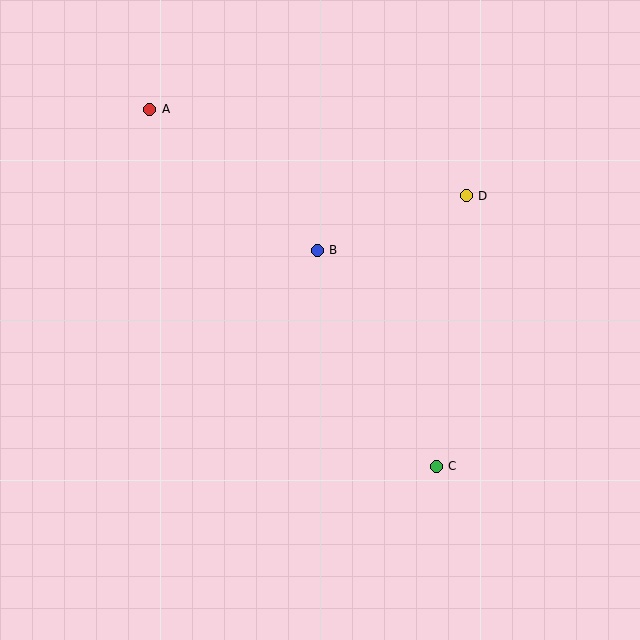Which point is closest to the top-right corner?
Point D is closest to the top-right corner.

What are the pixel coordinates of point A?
Point A is at (150, 109).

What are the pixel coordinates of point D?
Point D is at (466, 196).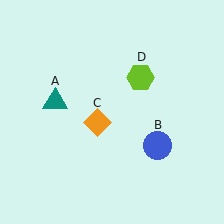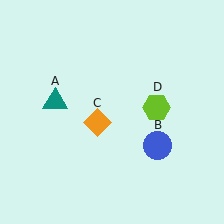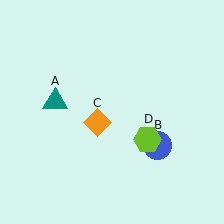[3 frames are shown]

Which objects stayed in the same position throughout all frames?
Teal triangle (object A) and blue circle (object B) and orange diamond (object C) remained stationary.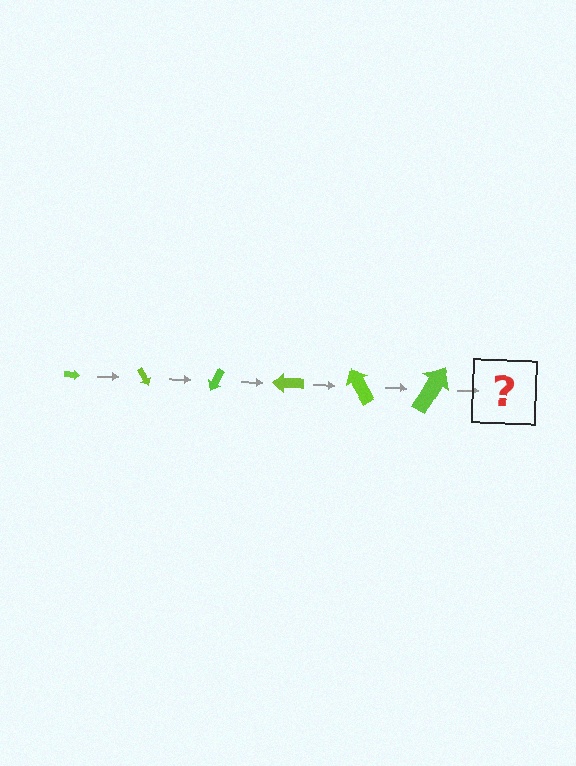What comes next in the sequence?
The next element should be an arrow, larger than the previous one and rotated 360 degrees from the start.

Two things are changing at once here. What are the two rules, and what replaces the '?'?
The two rules are that the arrow grows larger each step and it rotates 60 degrees each step. The '?' should be an arrow, larger than the previous one and rotated 360 degrees from the start.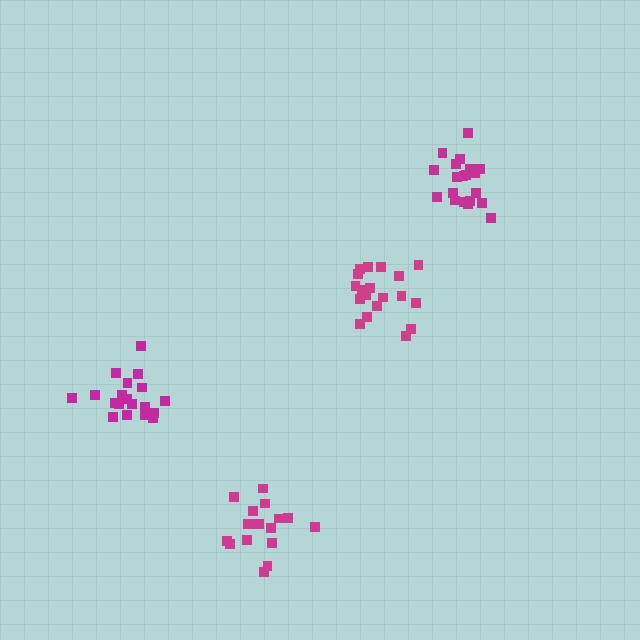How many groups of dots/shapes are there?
There are 4 groups.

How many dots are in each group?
Group 1: 17 dots, Group 2: 19 dots, Group 3: 19 dots, Group 4: 20 dots (75 total).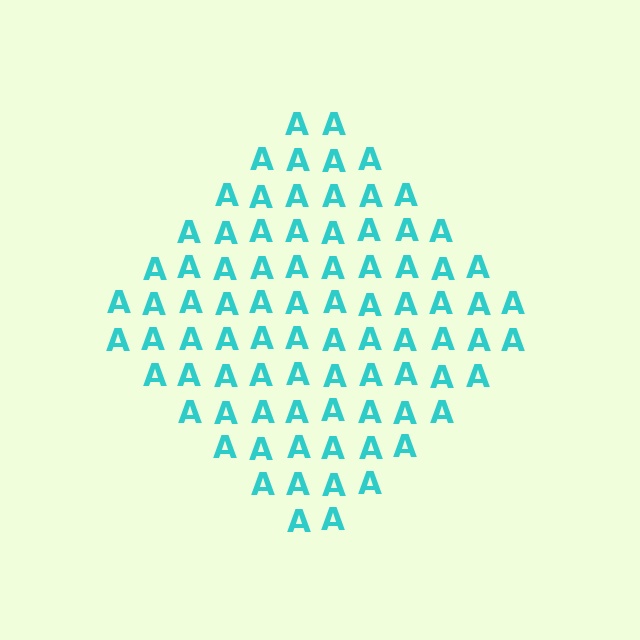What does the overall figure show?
The overall figure shows a diamond.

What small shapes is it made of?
It is made of small letter A's.